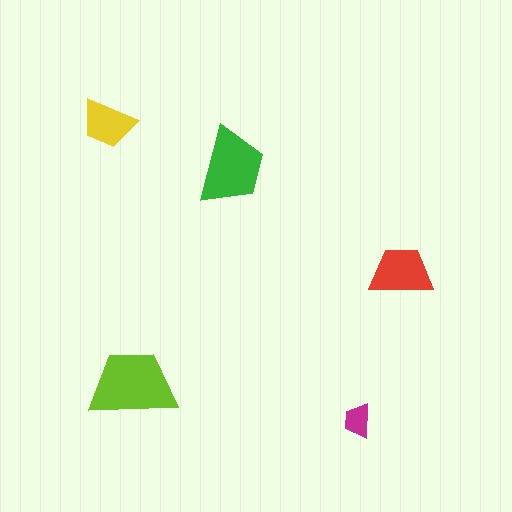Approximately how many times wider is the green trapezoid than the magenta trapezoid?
About 2.5 times wider.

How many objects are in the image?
There are 5 objects in the image.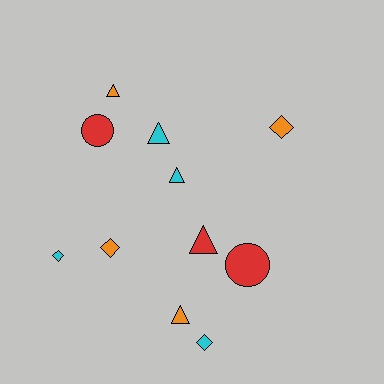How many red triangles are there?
There is 1 red triangle.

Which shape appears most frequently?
Triangle, with 5 objects.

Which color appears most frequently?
Orange, with 4 objects.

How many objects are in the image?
There are 11 objects.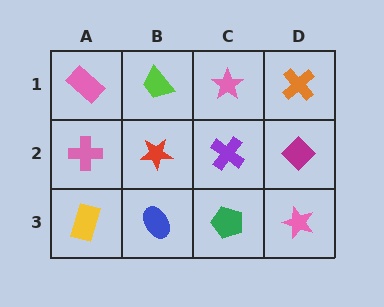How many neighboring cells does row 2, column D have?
3.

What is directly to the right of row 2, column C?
A magenta diamond.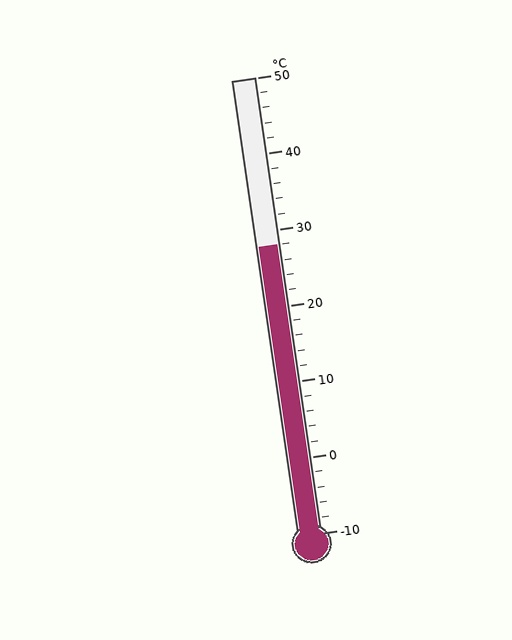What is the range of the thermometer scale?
The thermometer scale ranges from -10°C to 50°C.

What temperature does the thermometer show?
The thermometer shows approximately 28°C.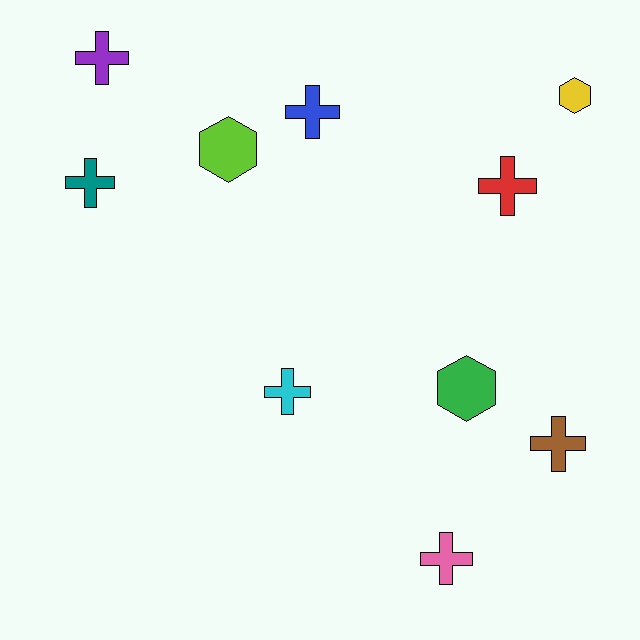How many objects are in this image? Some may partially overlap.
There are 10 objects.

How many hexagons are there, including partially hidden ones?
There are 3 hexagons.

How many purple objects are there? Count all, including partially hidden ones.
There is 1 purple object.